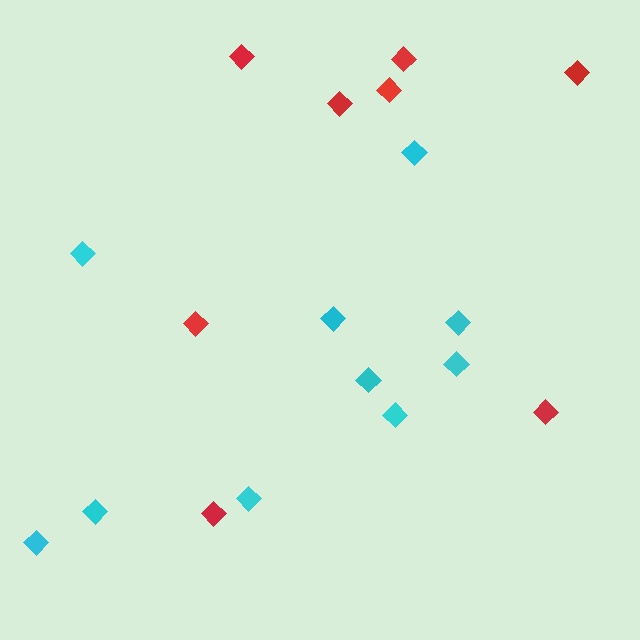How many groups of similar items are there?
There are 2 groups: one group of cyan diamonds (10) and one group of red diamonds (8).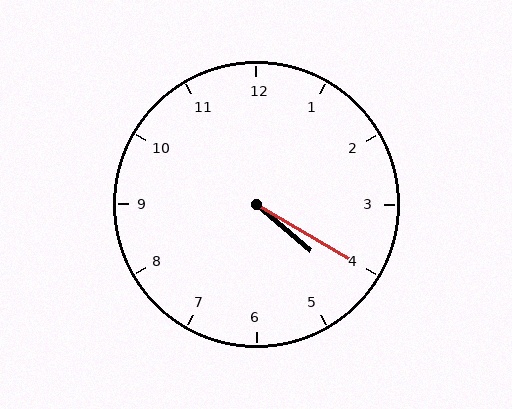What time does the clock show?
4:20.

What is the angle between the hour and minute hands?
Approximately 10 degrees.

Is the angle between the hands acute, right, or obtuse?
It is acute.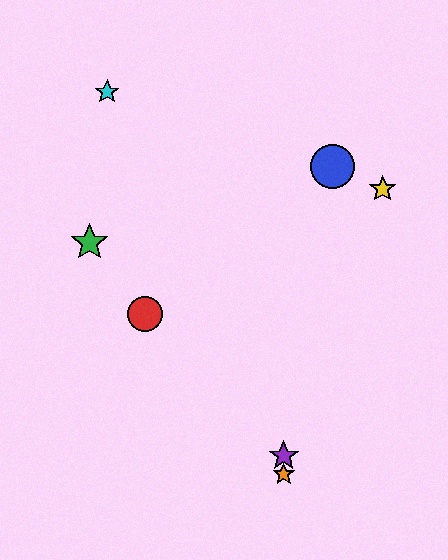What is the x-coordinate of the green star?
The green star is at x≈90.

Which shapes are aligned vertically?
The purple star, the orange star are aligned vertically.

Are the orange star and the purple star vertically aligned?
Yes, both are at x≈284.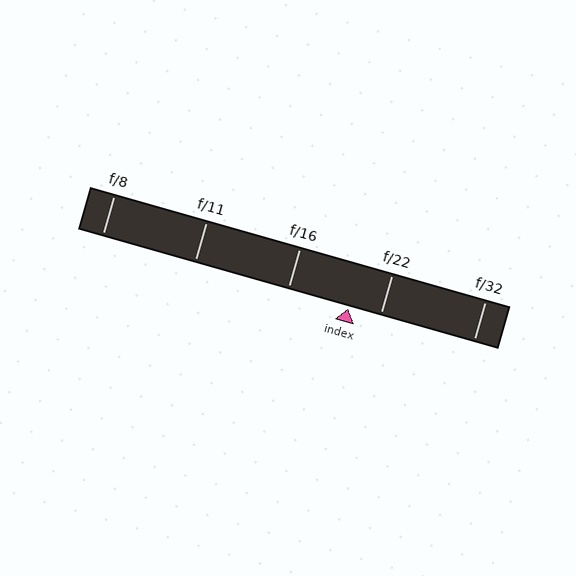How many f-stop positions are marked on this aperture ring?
There are 5 f-stop positions marked.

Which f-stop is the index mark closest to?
The index mark is closest to f/22.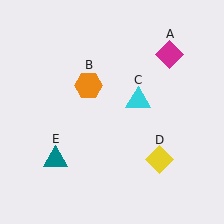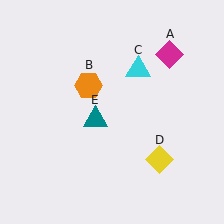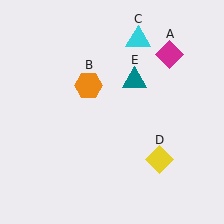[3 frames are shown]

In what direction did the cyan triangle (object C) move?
The cyan triangle (object C) moved up.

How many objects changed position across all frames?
2 objects changed position: cyan triangle (object C), teal triangle (object E).